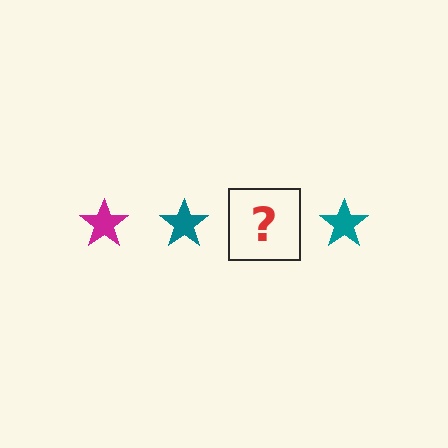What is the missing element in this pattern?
The missing element is a magenta star.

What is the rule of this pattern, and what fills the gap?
The rule is that the pattern cycles through magenta, teal stars. The gap should be filled with a magenta star.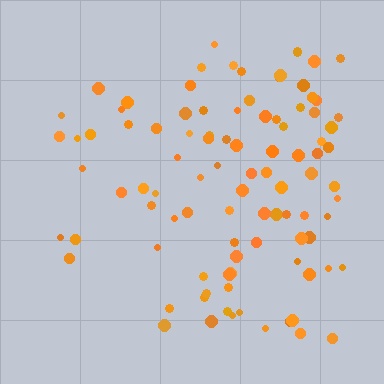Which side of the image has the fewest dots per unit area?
The left.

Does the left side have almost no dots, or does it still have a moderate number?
Still a moderate number, just noticeably fewer than the right.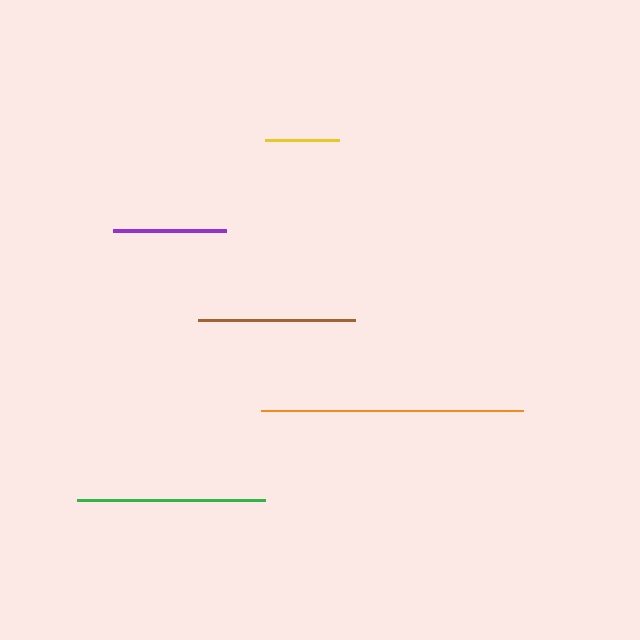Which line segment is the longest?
The orange line is the longest at approximately 262 pixels.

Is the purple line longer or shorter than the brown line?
The brown line is longer than the purple line.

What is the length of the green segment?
The green segment is approximately 188 pixels long.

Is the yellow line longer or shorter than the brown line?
The brown line is longer than the yellow line.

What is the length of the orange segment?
The orange segment is approximately 262 pixels long.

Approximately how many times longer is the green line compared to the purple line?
The green line is approximately 1.7 times the length of the purple line.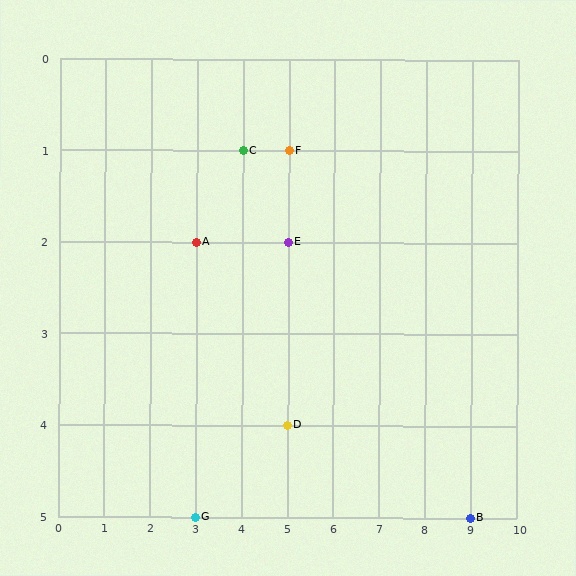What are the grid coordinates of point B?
Point B is at grid coordinates (9, 5).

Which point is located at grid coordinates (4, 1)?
Point C is at (4, 1).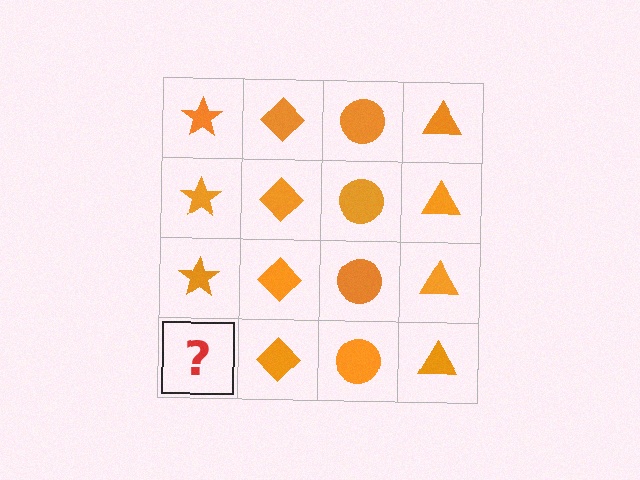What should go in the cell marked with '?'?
The missing cell should contain an orange star.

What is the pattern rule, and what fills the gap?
The rule is that each column has a consistent shape. The gap should be filled with an orange star.